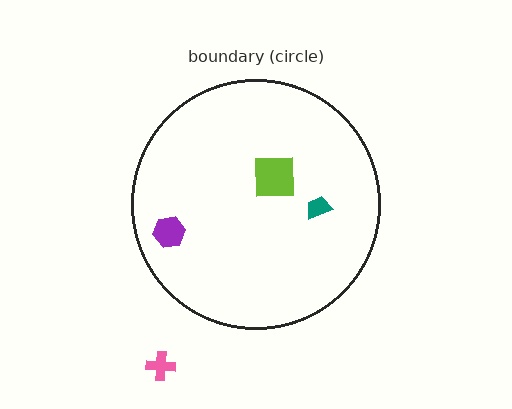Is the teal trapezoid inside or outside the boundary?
Inside.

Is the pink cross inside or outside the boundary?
Outside.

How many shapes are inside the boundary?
3 inside, 1 outside.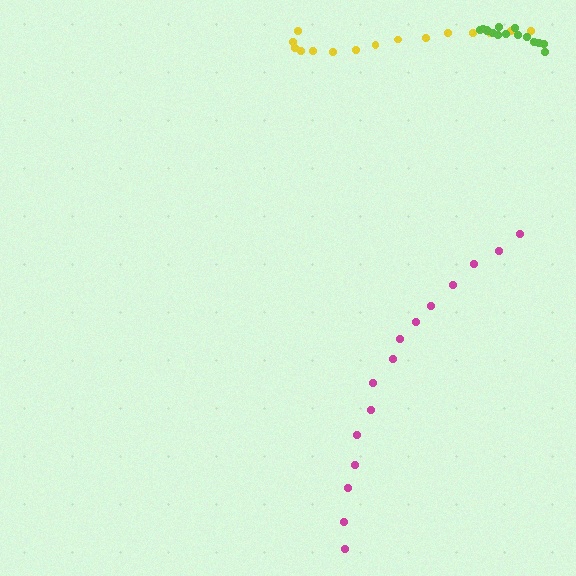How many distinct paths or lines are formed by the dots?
There are 3 distinct paths.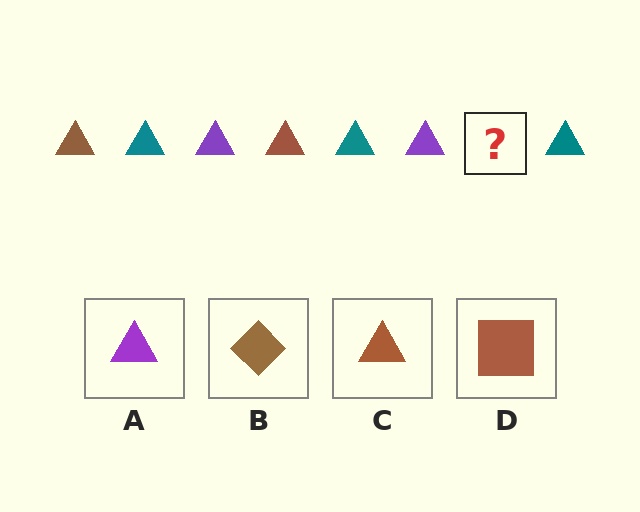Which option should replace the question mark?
Option C.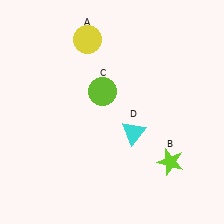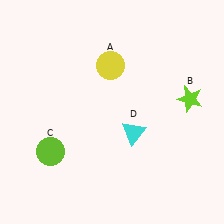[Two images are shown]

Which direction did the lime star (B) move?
The lime star (B) moved up.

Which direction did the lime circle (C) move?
The lime circle (C) moved down.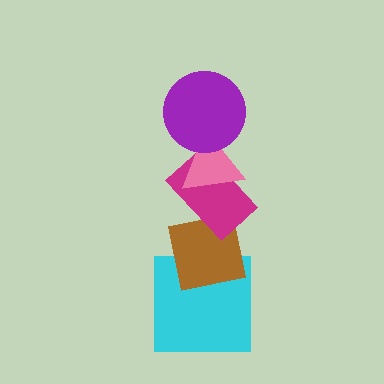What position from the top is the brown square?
The brown square is 4th from the top.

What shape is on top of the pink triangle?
The purple circle is on top of the pink triangle.